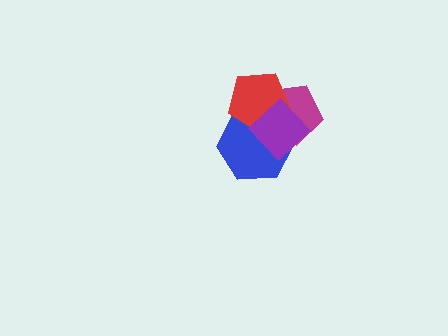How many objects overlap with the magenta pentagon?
3 objects overlap with the magenta pentagon.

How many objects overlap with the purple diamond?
3 objects overlap with the purple diamond.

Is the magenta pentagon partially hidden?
Yes, it is partially covered by another shape.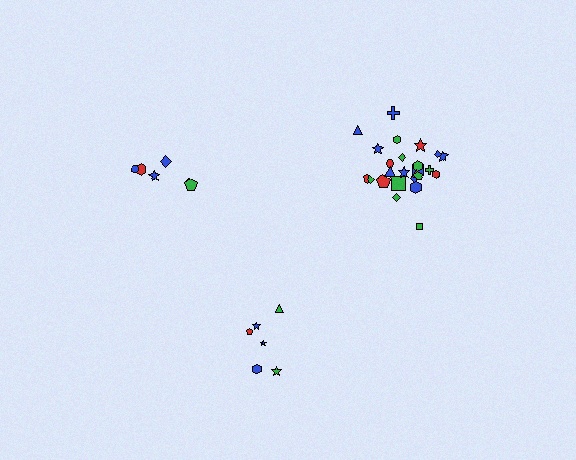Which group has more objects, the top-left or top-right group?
The top-right group.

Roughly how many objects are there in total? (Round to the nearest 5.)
Roughly 35 objects in total.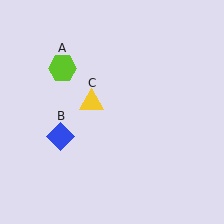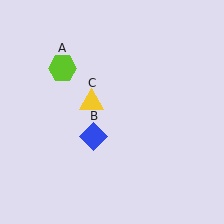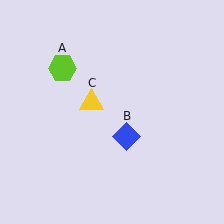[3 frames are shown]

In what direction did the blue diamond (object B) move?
The blue diamond (object B) moved right.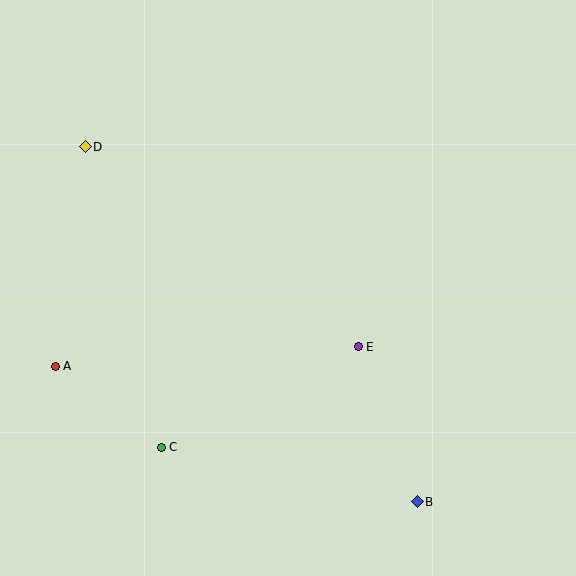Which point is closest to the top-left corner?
Point D is closest to the top-left corner.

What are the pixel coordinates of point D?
Point D is at (85, 147).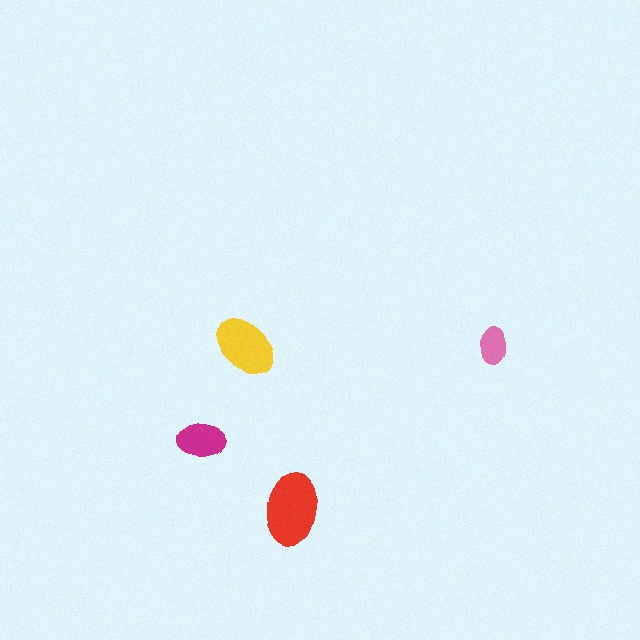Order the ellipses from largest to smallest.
the red one, the yellow one, the magenta one, the pink one.